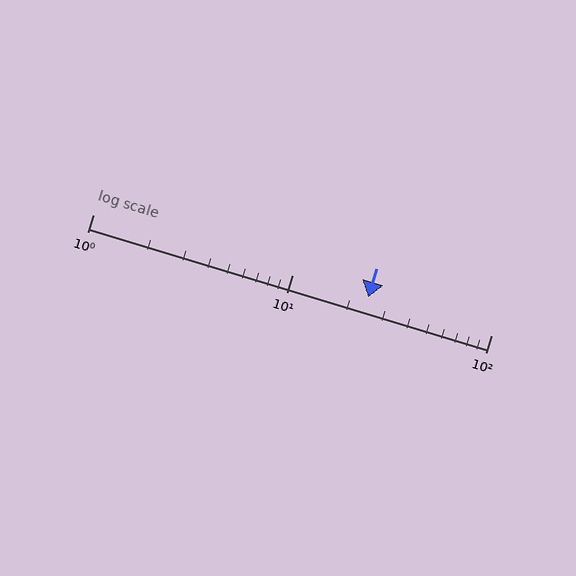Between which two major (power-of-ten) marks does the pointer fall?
The pointer is between 10 and 100.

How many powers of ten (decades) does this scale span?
The scale spans 2 decades, from 1 to 100.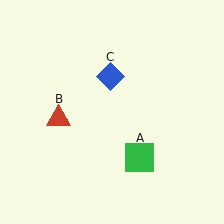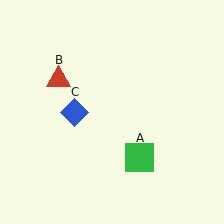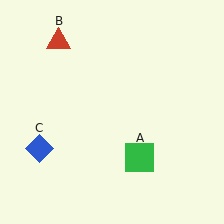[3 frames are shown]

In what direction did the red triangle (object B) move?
The red triangle (object B) moved up.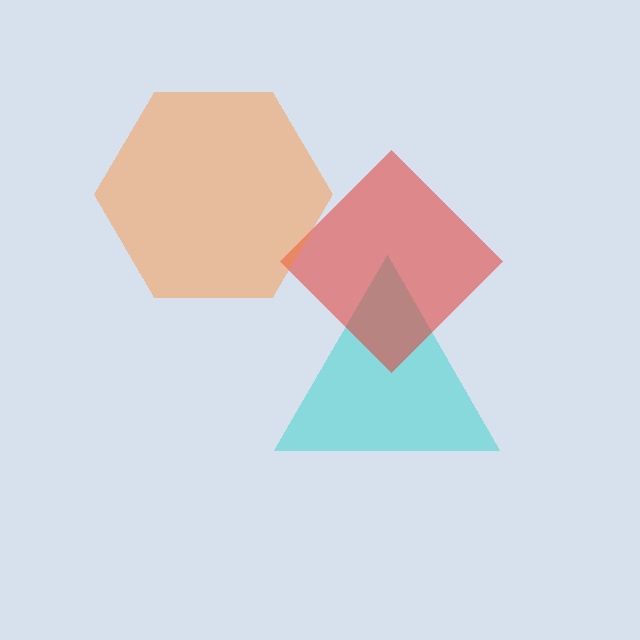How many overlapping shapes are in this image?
There are 3 overlapping shapes in the image.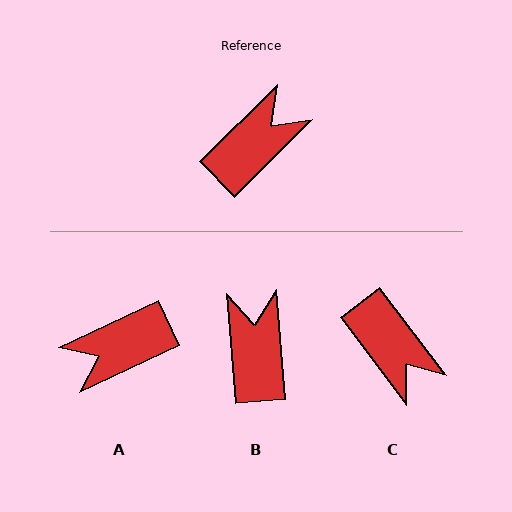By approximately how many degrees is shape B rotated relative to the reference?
Approximately 50 degrees counter-clockwise.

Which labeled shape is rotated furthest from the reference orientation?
A, about 161 degrees away.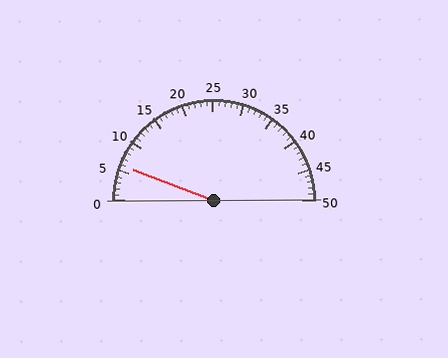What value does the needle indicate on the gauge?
The needle indicates approximately 6.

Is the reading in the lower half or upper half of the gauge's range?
The reading is in the lower half of the range (0 to 50).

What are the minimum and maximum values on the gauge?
The gauge ranges from 0 to 50.